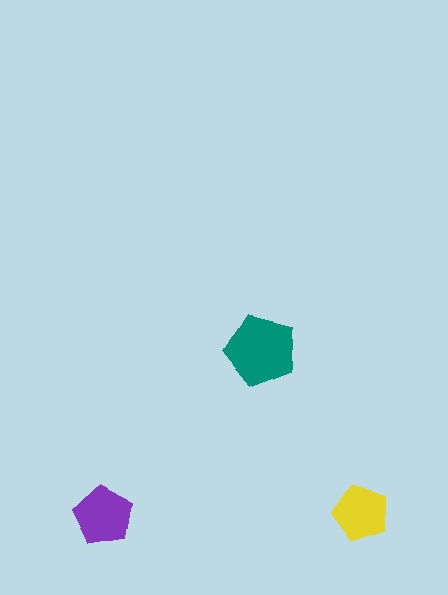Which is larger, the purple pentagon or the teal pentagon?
The teal one.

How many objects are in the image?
There are 3 objects in the image.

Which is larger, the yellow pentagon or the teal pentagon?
The teal one.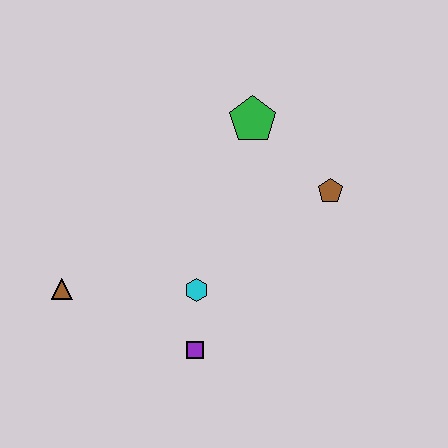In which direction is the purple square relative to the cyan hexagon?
The purple square is below the cyan hexagon.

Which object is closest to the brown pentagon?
The green pentagon is closest to the brown pentagon.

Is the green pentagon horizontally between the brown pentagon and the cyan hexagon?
Yes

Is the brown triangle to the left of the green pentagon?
Yes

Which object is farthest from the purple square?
The green pentagon is farthest from the purple square.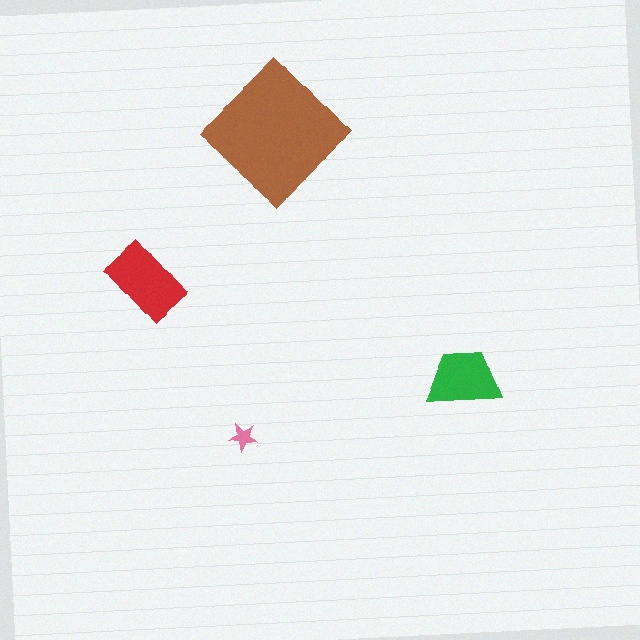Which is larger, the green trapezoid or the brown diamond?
The brown diamond.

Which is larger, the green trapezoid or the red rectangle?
The red rectangle.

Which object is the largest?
The brown diamond.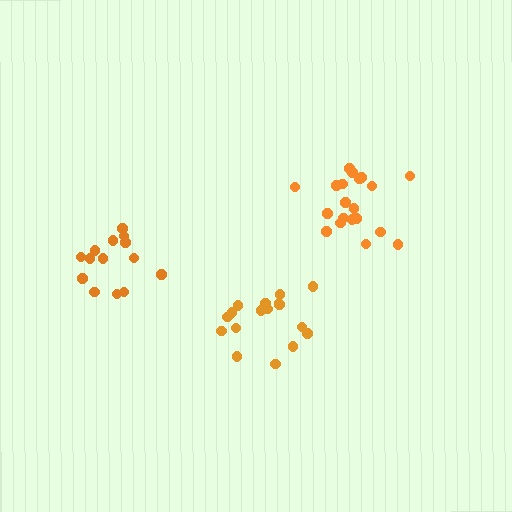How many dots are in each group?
Group 1: 20 dots, Group 2: 17 dots, Group 3: 14 dots (51 total).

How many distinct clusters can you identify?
There are 3 distinct clusters.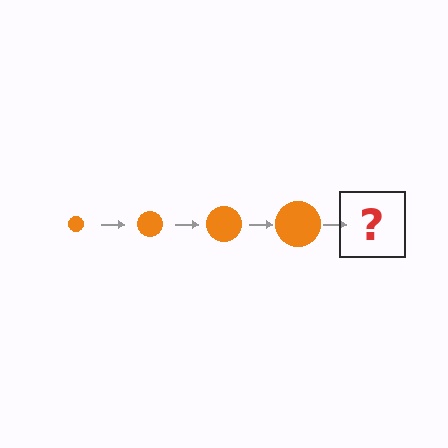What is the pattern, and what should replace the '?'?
The pattern is that the circle gets progressively larger each step. The '?' should be an orange circle, larger than the previous one.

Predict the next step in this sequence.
The next step is an orange circle, larger than the previous one.